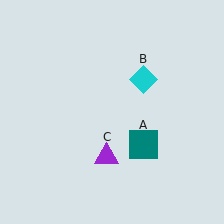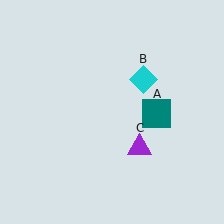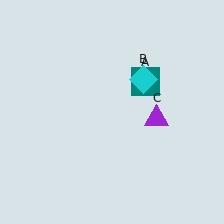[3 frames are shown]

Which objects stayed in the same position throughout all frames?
Cyan diamond (object B) remained stationary.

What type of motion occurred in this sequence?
The teal square (object A), purple triangle (object C) rotated counterclockwise around the center of the scene.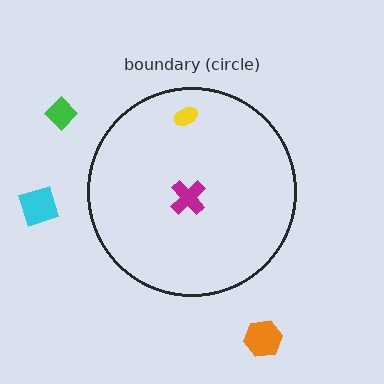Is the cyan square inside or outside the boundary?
Outside.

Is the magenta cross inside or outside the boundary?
Inside.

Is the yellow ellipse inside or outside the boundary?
Inside.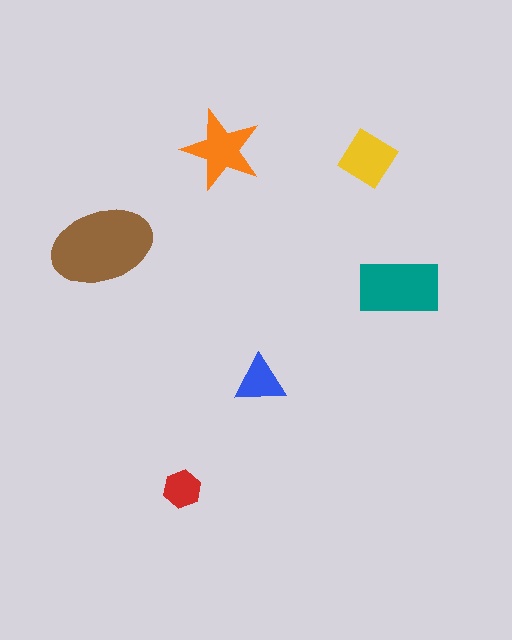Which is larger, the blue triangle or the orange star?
The orange star.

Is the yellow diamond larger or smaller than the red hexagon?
Larger.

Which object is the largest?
The brown ellipse.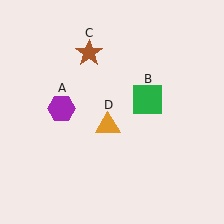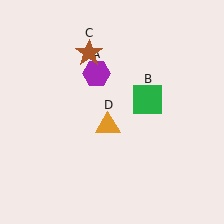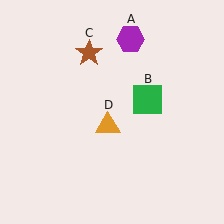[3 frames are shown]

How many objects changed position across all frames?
1 object changed position: purple hexagon (object A).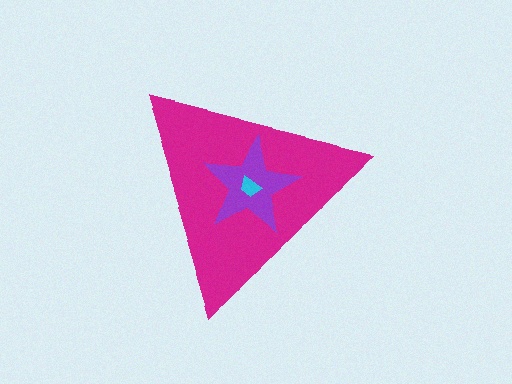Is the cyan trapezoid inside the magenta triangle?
Yes.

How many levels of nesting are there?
3.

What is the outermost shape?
The magenta triangle.